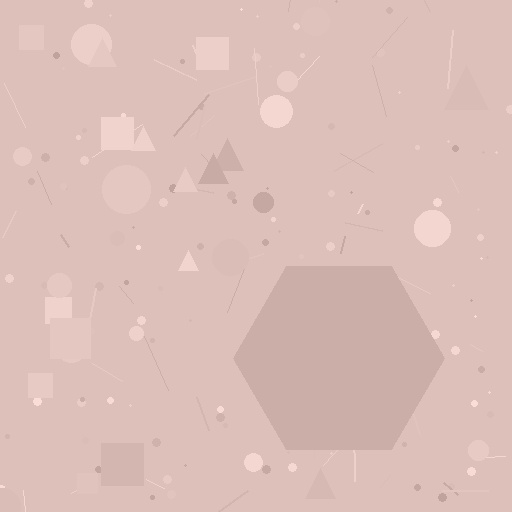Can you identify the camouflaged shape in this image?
The camouflaged shape is a hexagon.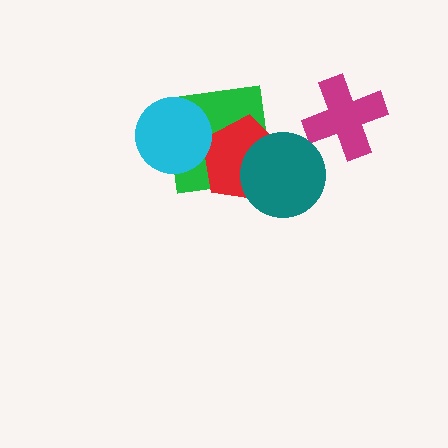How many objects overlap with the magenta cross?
0 objects overlap with the magenta cross.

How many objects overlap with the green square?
3 objects overlap with the green square.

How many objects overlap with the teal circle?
2 objects overlap with the teal circle.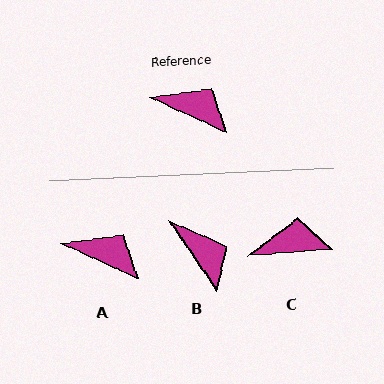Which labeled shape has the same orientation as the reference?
A.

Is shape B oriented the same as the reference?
No, it is off by about 31 degrees.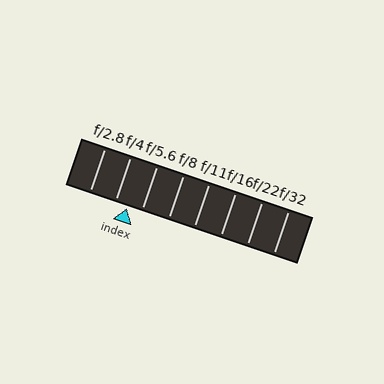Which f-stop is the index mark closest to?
The index mark is closest to f/4.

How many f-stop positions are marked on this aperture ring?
There are 8 f-stop positions marked.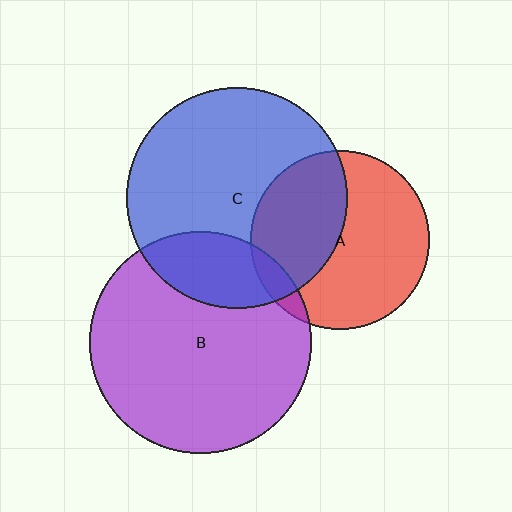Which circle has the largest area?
Circle B (purple).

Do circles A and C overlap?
Yes.